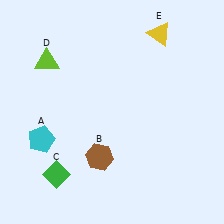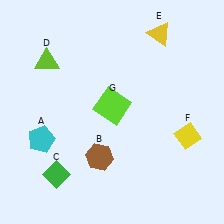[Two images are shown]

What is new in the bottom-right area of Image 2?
A yellow diamond (F) was added in the bottom-right area of Image 2.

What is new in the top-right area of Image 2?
A lime square (G) was added in the top-right area of Image 2.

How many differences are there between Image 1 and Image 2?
There are 2 differences between the two images.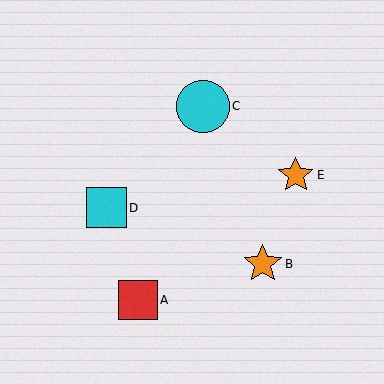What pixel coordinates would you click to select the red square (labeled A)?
Click at (138, 300) to select the red square A.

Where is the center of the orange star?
The center of the orange star is at (263, 264).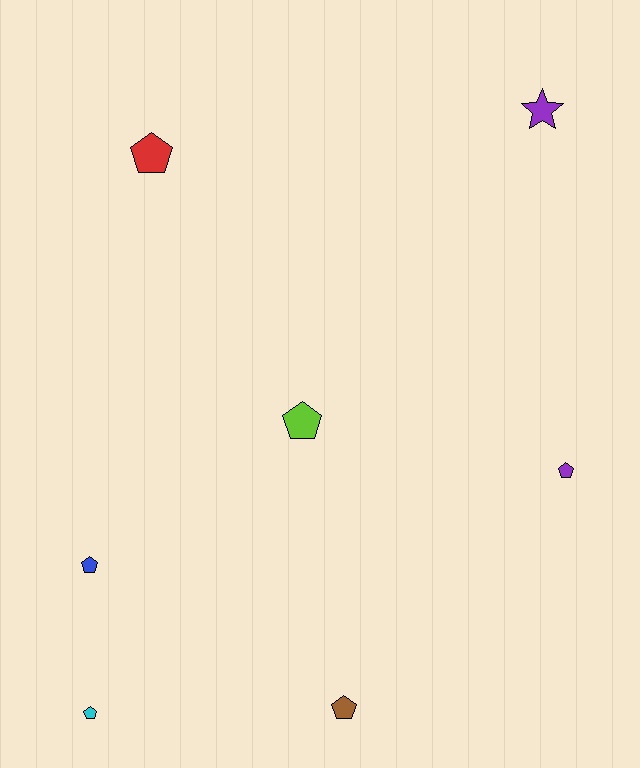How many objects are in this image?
There are 7 objects.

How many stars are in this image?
There is 1 star.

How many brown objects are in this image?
There is 1 brown object.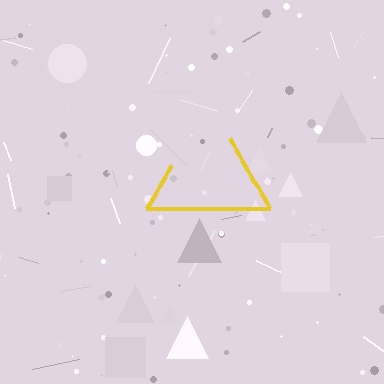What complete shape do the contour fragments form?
The contour fragments form a triangle.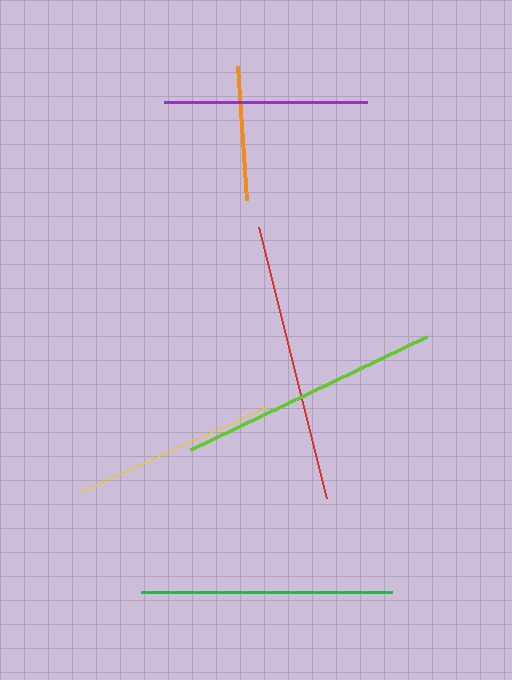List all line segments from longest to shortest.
From longest to shortest: red, lime, green, yellow, purple, orange.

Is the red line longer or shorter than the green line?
The red line is longer than the green line.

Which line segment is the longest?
The red line is the longest at approximately 280 pixels.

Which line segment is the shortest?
The orange line is the shortest at approximately 135 pixels.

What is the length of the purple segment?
The purple segment is approximately 203 pixels long.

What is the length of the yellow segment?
The yellow segment is approximately 204 pixels long.